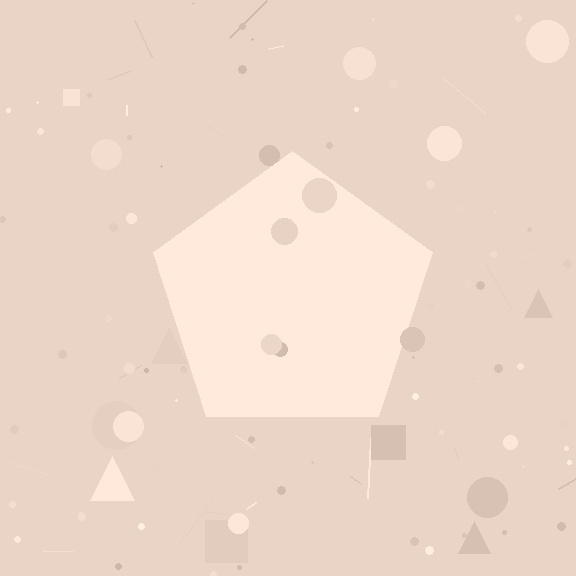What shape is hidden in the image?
A pentagon is hidden in the image.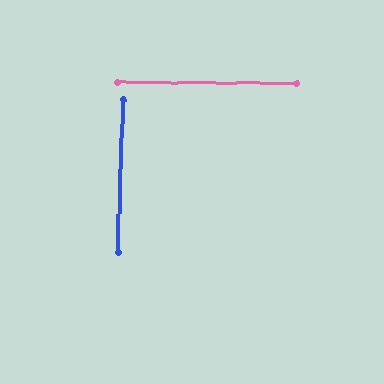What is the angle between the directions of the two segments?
Approximately 88 degrees.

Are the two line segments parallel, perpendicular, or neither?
Perpendicular — they meet at approximately 88°.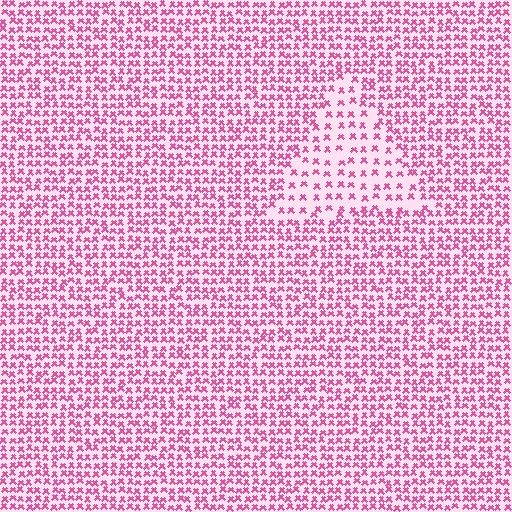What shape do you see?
I see a triangle.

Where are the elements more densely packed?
The elements are more densely packed outside the triangle boundary.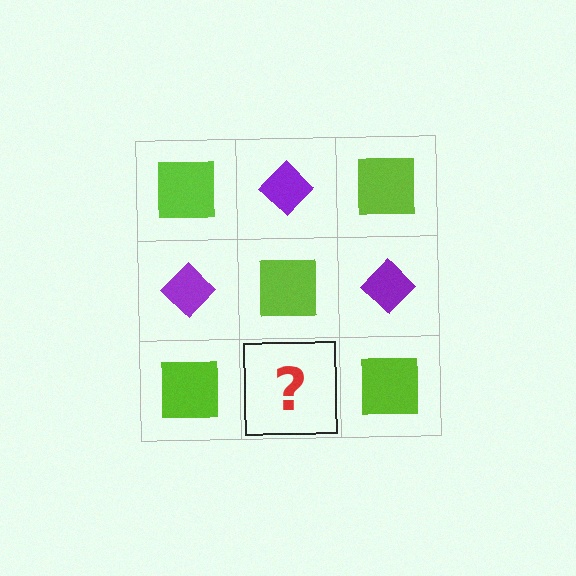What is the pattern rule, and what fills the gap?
The rule is that it alternates lime square and purple diamond in a checkerboard pattern. The gap should be filled with a purple diamond.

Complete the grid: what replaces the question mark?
The question mark should be replaced with a purple diamond.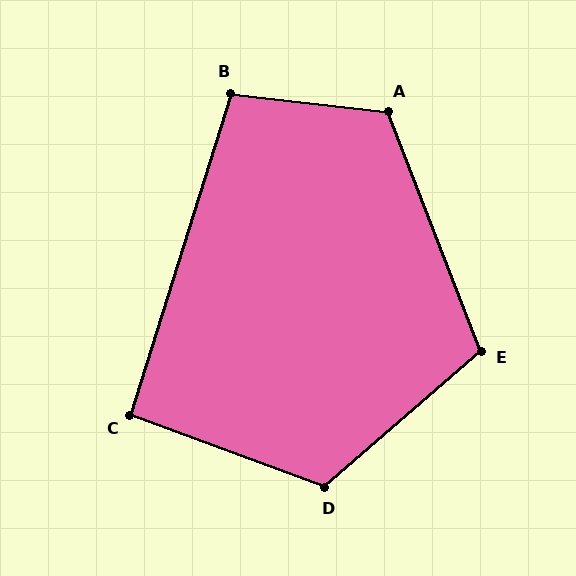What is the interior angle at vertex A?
Approximately 118 degrees (obtuse).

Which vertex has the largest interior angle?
D, at approximately 118 degrees.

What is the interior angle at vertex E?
Approximately 110 degrees (obtuse).